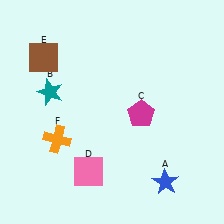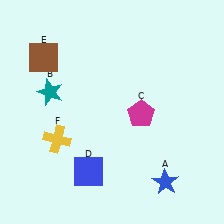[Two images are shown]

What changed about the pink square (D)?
In Image 1, D is pink. In Image 2, it changed to blue.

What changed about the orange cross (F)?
In Image 1, F is orange. In Image 2, it changed to yellow.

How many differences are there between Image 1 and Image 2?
There are 2 differences between the two images.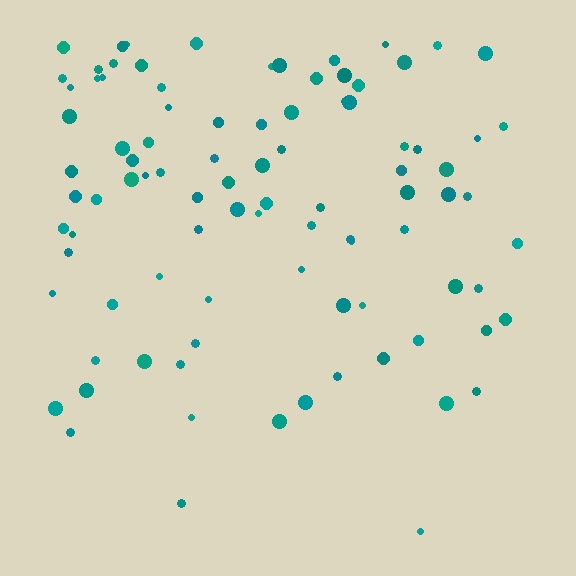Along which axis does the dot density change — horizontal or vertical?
Vertical.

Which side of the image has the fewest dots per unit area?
The bottom.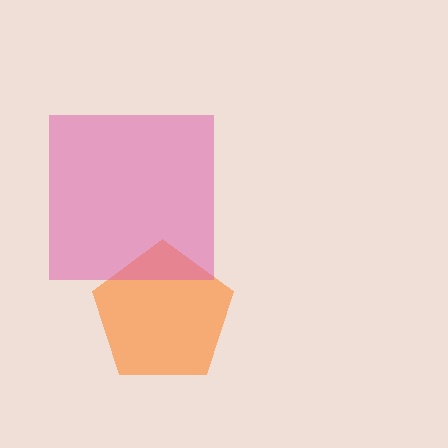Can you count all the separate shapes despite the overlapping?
Yes, there are 2 separate shapes.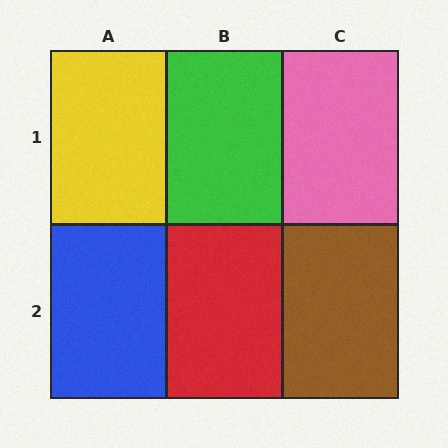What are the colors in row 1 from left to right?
Yellow, green, pink.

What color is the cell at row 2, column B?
Red.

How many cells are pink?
1 cell is pink.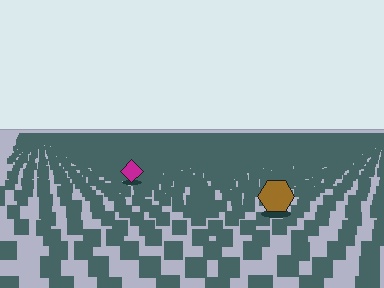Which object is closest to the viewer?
The brown hexagon is closest. The texture marks near it are larger and more spread out.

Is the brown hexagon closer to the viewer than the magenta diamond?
Yes. The brown hexagon is closer — you can tell from the texture gradient: the ground texture is coarser near it.